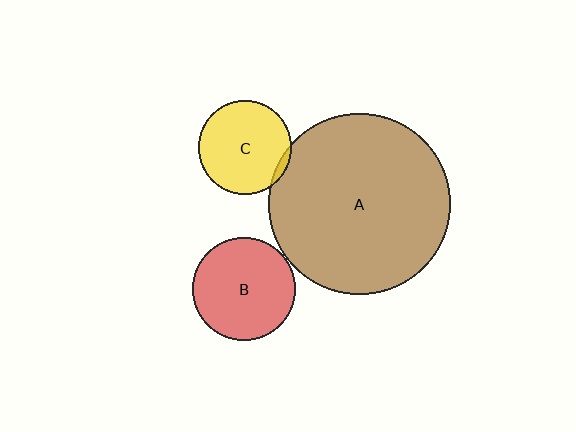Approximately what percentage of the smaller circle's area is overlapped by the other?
Approximately 5%.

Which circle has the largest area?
Circle A (brown).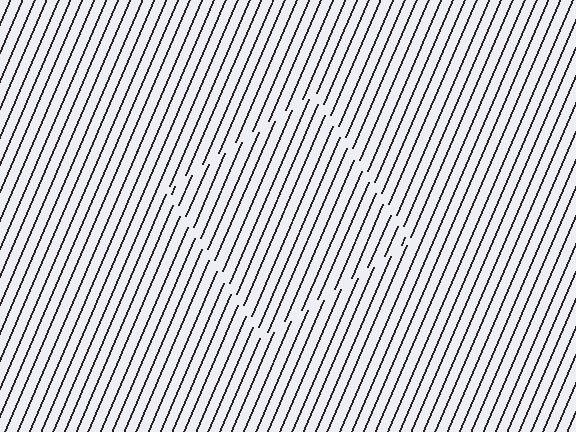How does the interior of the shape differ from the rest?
The interior of the shape contains the same grating, shifted by half a period — the contour is defined by the phase discontinuity where line-ends from the inner and outer gratings abut.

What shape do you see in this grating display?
An illusory square. The interior of the shape contains the same grating, shifted by half a period — the contour is defined by the phase discontinuity where line-ends from the inner and outer gratings abut.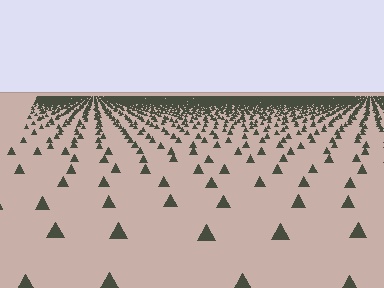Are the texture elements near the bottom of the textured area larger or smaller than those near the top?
Larger. Near the bottom, elements are closer to the viewer and appear at a bigger on-screen size.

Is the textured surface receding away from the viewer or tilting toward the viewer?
The surface is receding away from the viewer. Texture elements get smaller and denser toward the top.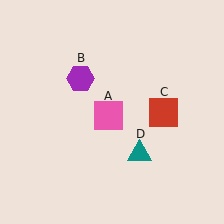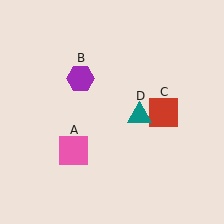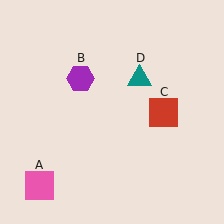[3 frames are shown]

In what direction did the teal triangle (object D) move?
The teal triangle (object D) moved up.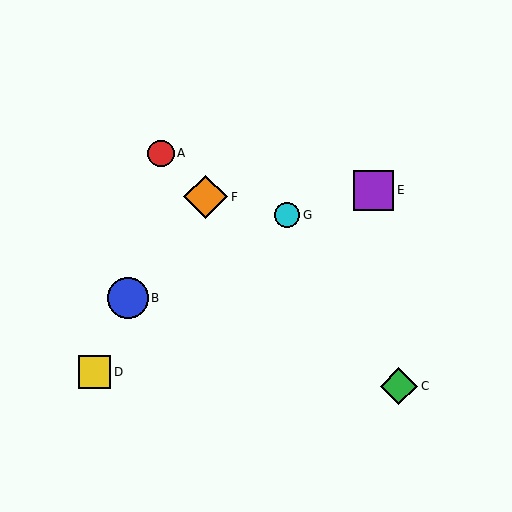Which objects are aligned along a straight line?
Objects A, C, F are aligned along a straight line.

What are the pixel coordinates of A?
Object A is at (161, 153).